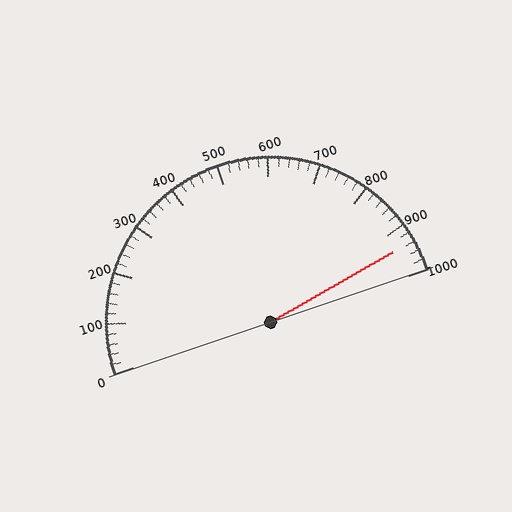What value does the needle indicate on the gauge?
The needle indicates approximately 940.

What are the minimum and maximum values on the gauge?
The gauge ranges from 0 to 1000.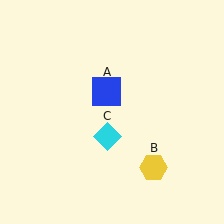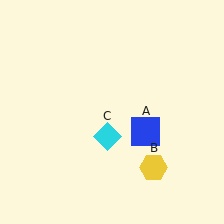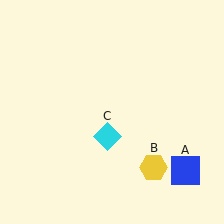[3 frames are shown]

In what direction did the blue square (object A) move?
The blue square (object A) moved down and to the right.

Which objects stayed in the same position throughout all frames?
Yellow hexagon (object B) and cyan diamond (object C) remained stationary.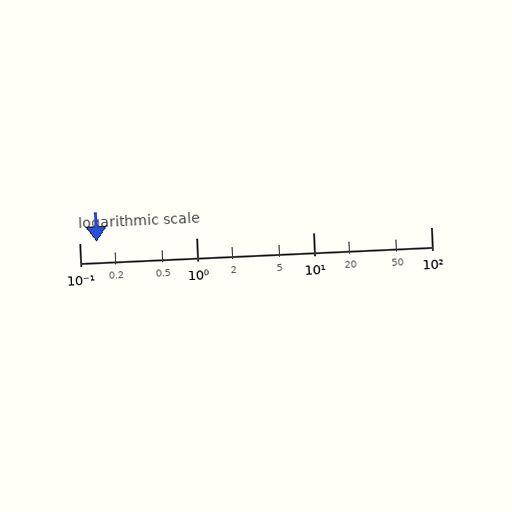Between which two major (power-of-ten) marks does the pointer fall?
The pointer is between 0.1 and 1.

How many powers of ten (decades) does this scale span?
The scale spans 3 decades, from 0.1 to 100.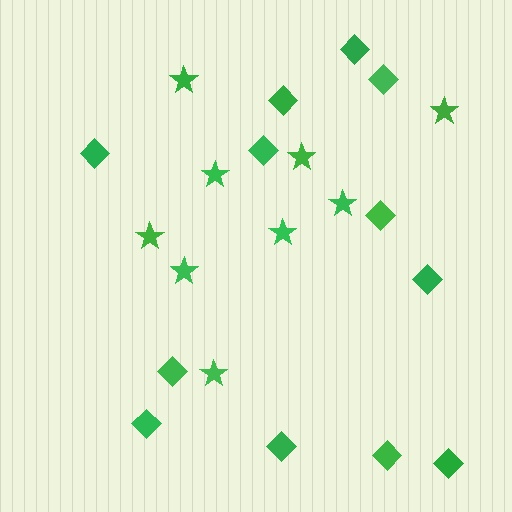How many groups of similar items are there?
There are 2 groups: one group of diamonds (12) and one group of stars (9).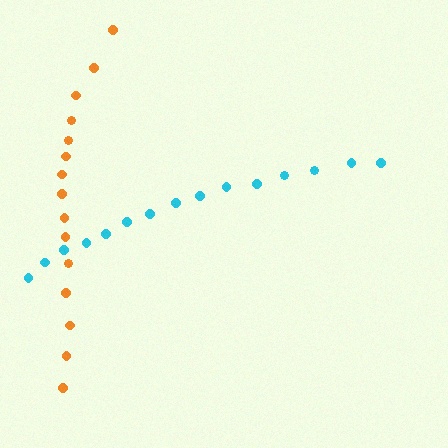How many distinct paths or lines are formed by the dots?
There are 2 distinct paths.